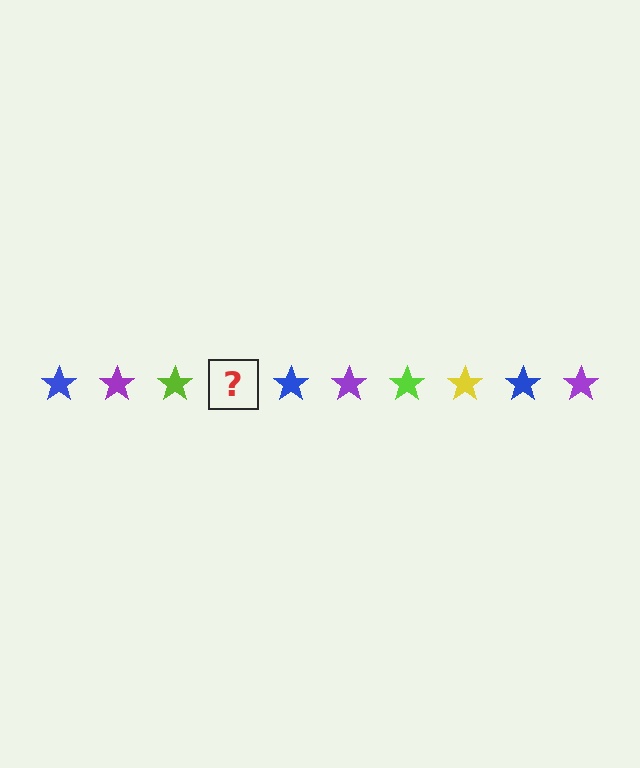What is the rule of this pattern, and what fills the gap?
The rule is that the pattern cycles through blue, purple, lime, yellow stars. The gap should be filled with a yellow star.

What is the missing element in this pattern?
The missing element is a yellow star.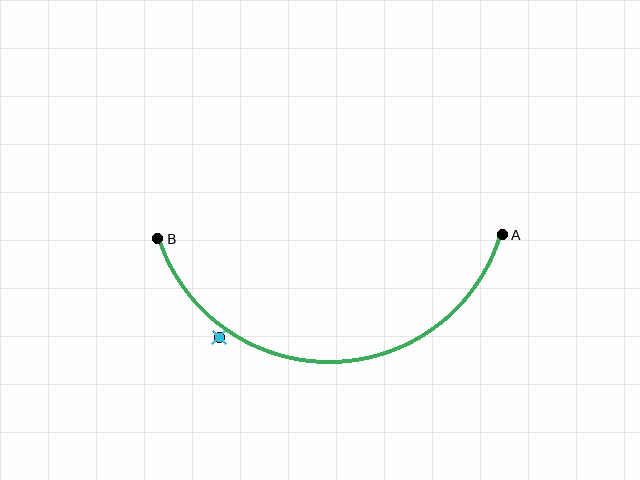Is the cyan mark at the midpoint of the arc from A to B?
No — the cyan mark does not lie on the arc at all. It sits slightly outside the curve.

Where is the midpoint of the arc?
The arc midpoint is the point on the curve farthest from the straight line joining A and B. It sits below that line.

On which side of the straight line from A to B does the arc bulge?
The arc bulges below the straight line connecting A and B.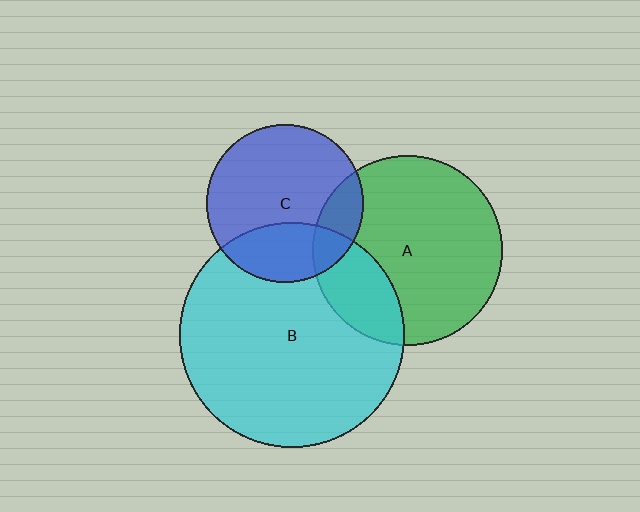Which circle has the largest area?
Circle B (cyan).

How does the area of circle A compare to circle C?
Approximately 1.4 times.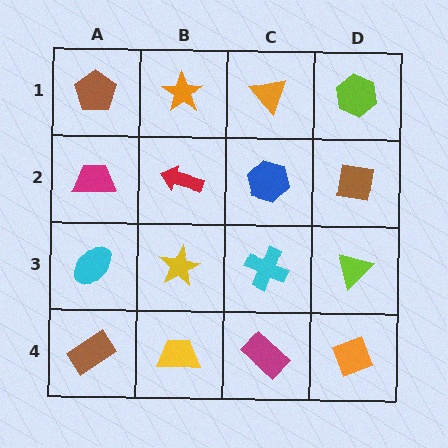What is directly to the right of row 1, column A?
An orange star.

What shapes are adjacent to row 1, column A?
A magenta trapezoid (row 2, column A), an orange star (row 1, column B).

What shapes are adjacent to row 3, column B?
A red arrow (row 2, column B), a yellow trapezoid (row 4, column B), a cyan ellipse (row 3, column A), a cyan cross (row 3, column C).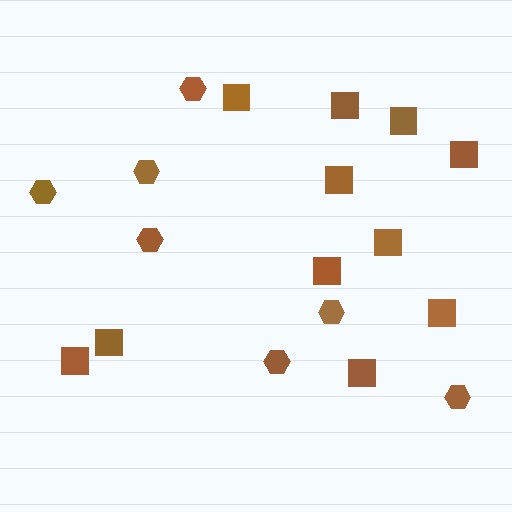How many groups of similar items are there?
There are 2 groups: one group of squares (11) and one group of hexagons (7).